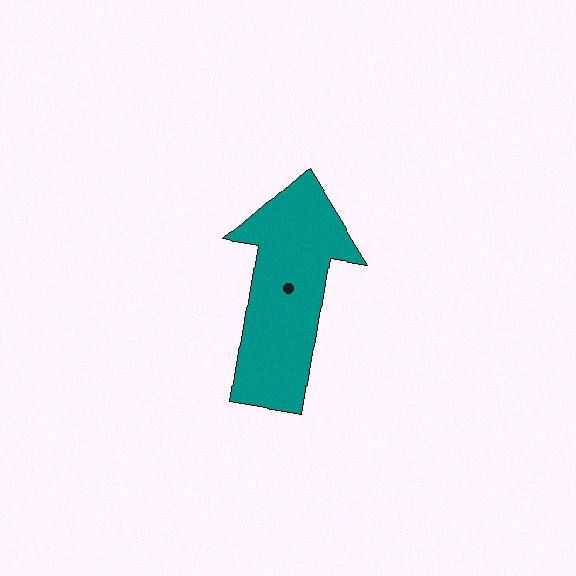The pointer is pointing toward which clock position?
Roughly 12 o'clock.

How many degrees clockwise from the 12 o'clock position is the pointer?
Approximately 9 degrees.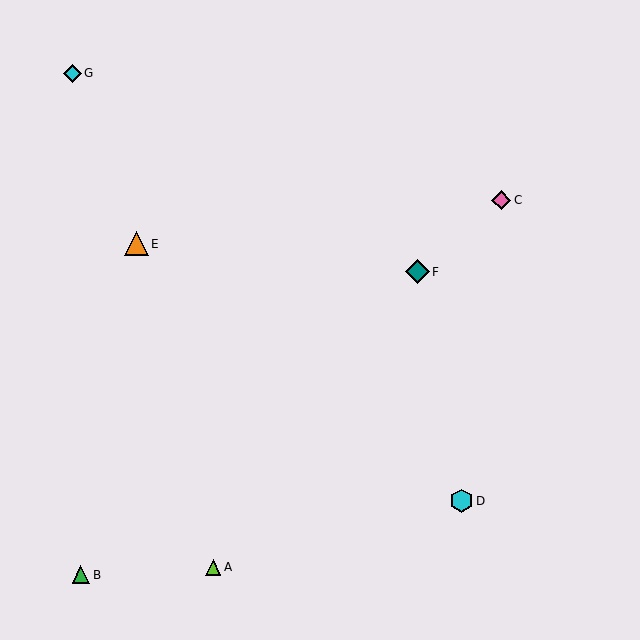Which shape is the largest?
The orange triangle (labeled E) is the largest.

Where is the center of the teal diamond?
The center of the teal diamond is at (417, 272).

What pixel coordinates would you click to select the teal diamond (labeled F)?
Click at (417, 272) to select the teal diamond F.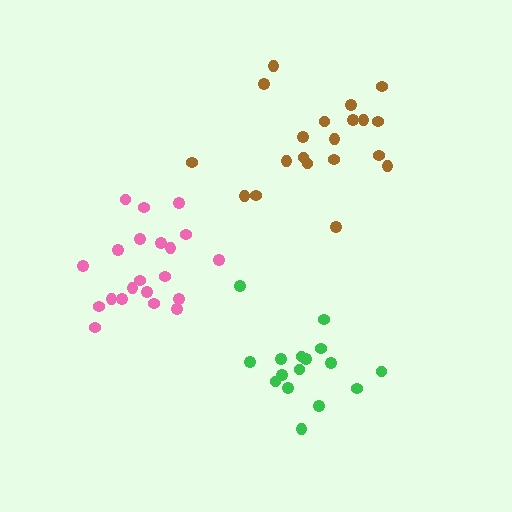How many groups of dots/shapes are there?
There are 3 groups.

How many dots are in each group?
Group 1: 20 dots, Group 2: 21 dots, Group 3: 16 dots (57 total).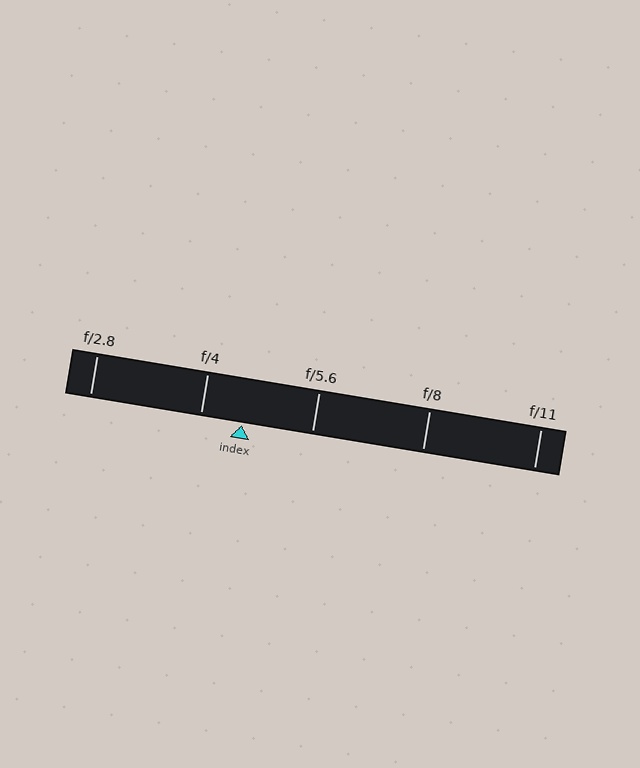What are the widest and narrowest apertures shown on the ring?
The widest aperture shown is f/2.8 and the narrowest is f/11.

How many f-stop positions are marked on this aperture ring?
There are 5 f-stop positions marked.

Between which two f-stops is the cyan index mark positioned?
The index mark is between f/4 and f/5.6.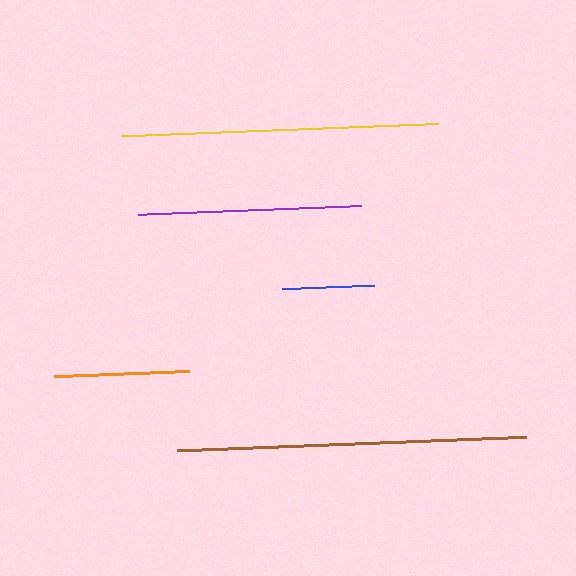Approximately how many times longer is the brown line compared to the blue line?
The brown line is approximately 3.8 times the length of the blue line.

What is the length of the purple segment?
The purple segment is approximately 223 pixels long.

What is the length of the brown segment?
The brown segment is approximately 349 pixels long.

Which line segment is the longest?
The brown line is the longest at approximately 349 pixels.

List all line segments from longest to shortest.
From longest to shortest: brown, yellow, purple, orange, blue.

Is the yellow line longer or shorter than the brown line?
The brown line is longer than the yellow line.